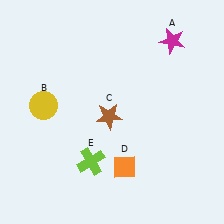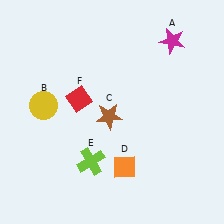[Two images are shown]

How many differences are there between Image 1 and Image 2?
There is 1 difference between the two images.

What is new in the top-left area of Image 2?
A red diamond (F) was added in the top-left area of Image 2.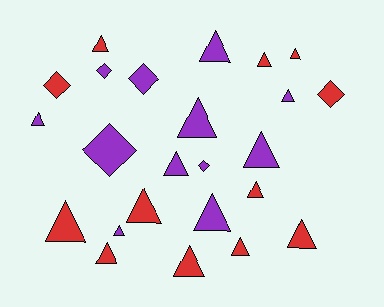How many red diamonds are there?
There are 2 red diamonds.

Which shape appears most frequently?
Triangle, with 18 objects.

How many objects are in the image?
There are 24 objects.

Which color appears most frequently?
Red, with 12 objects.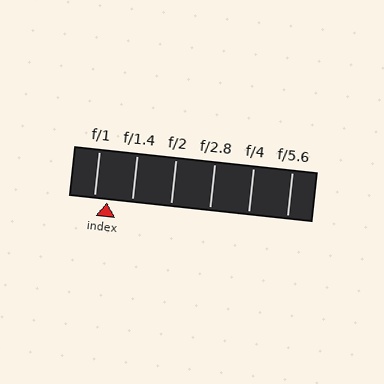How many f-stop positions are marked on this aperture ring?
There are 6 f-stop positions marked.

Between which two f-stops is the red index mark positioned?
The index mark is between f/1 and f/1.4.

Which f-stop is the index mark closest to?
The index mark is closest to f/1.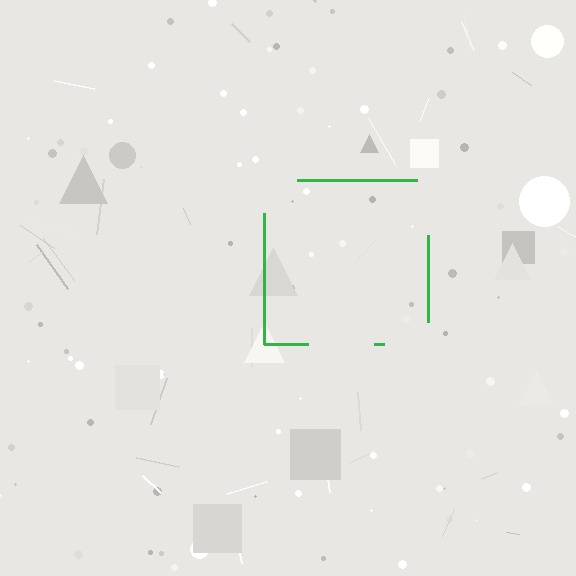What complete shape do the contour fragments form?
The contour fragments form a square.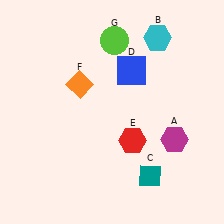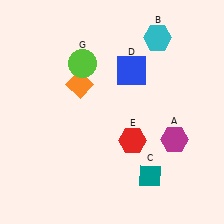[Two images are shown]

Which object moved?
The lime circle (G) moved left.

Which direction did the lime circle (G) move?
The lime circle (G) moved left.